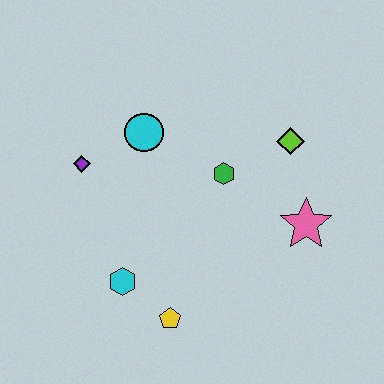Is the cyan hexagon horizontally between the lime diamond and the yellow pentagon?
No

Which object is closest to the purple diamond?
The cyan circle is closest to the purple diamond.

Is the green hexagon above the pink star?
Yes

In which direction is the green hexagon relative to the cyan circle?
The green hexagon is to the right of the cyan circle.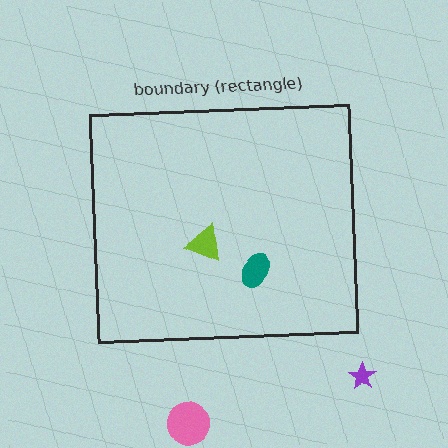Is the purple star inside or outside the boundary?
Outside.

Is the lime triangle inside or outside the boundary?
Inside.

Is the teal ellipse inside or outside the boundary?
Inside.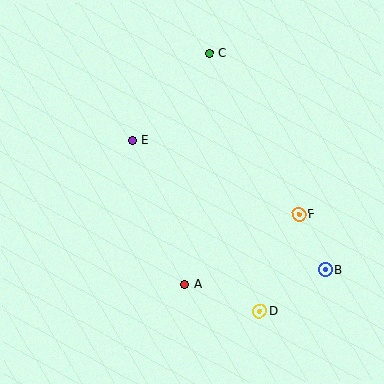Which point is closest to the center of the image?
Point E at (132, 141) is closest to the center.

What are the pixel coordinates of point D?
Point D is at (260, 311).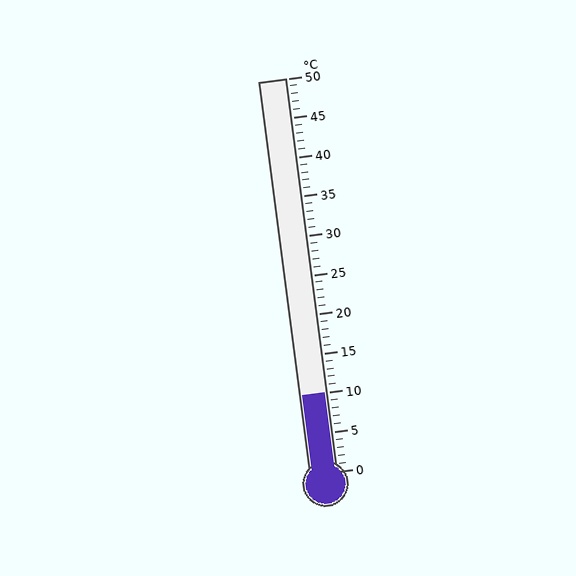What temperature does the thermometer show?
The thermometer shows approximately 10°C.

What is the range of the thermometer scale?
The thermometer scale ranges from 0°C to 50°C.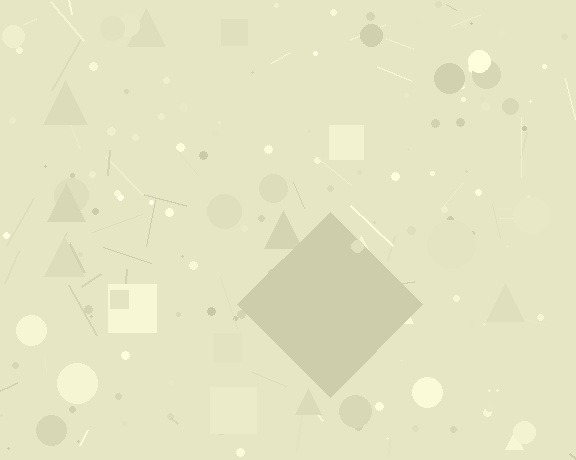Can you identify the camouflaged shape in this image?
The camouflaged shape is a diamond.